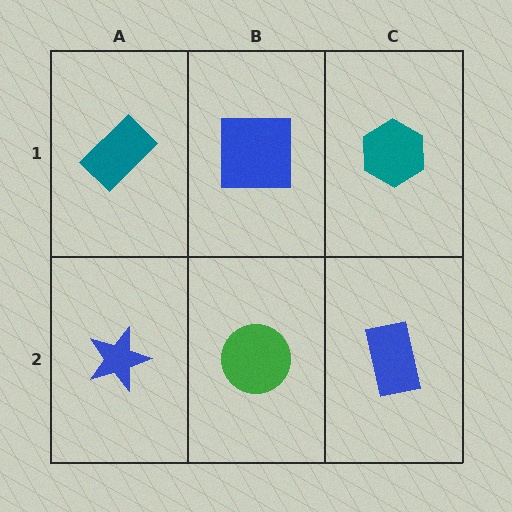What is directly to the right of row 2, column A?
A green circle.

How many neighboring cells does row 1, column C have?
2.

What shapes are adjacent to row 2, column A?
A teal rectangle (row 1, column A), a green circle (row 2, column B).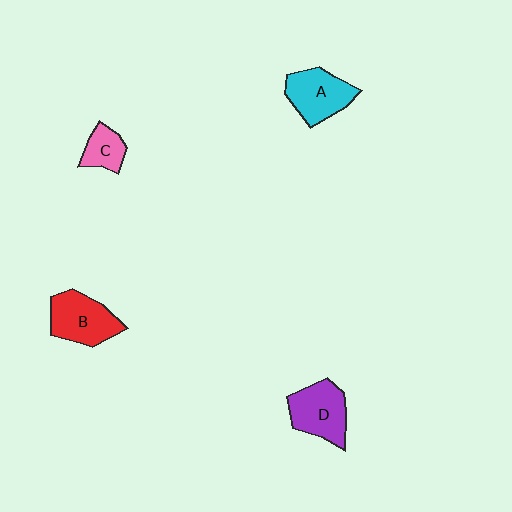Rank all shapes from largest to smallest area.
From largest to smallest: B (red), D (purple), A (cyan), C (pink).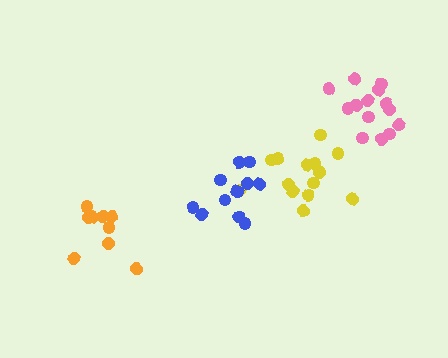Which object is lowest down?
The orange cluster is bottommost.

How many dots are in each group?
Group 1: 14 dots, Group 2: 9 dots, Group 3: 12 dots, Group 4: 14 dots (49 total).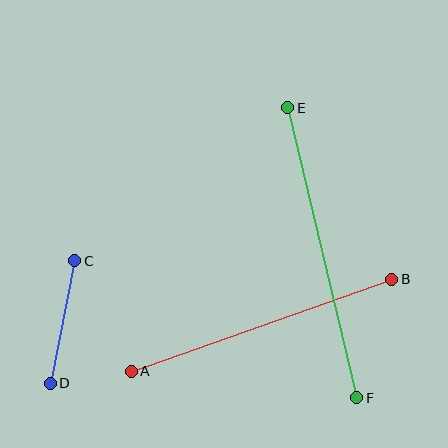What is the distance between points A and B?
The distance is approximately 276 pixels.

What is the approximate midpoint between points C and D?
The midpoint is at approximately (62, 322) pixels.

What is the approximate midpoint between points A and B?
The midpoint is at approximately (261, 325) pixels.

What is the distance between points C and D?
The distance is approximately 125 pixels.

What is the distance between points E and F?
The distance is approximately 298 pixels.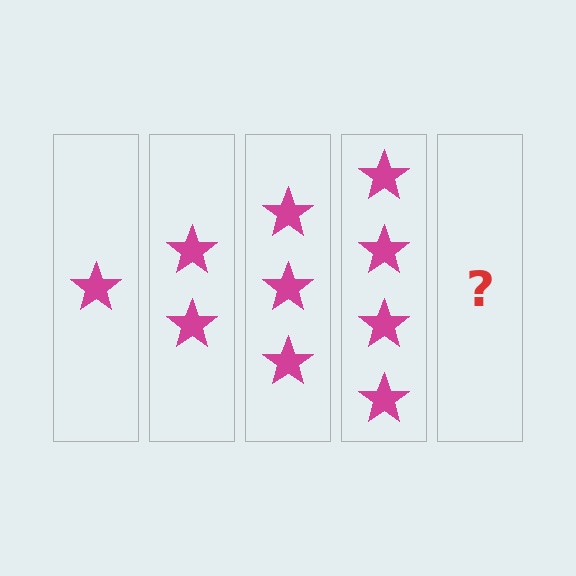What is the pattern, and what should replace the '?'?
The pattern is that each step adds one more star. The '?' should be 5 stars.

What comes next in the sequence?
The next element should be 5 stars.